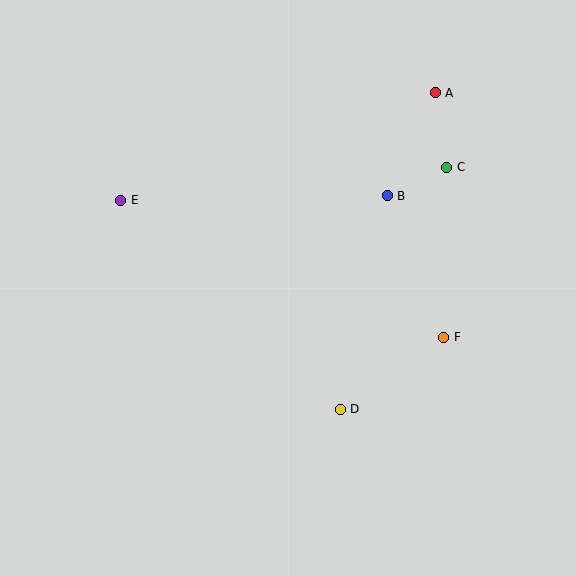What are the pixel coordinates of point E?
Point E is at (121, 200).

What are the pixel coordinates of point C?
Point C is at (447, 167).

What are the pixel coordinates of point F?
Point F is at (444, 337).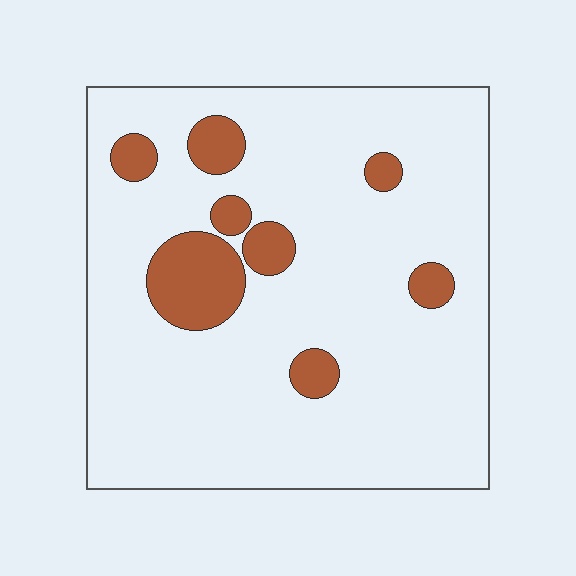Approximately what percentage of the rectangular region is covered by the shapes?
Approximately 15%.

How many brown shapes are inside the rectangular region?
8.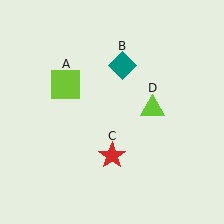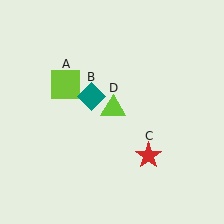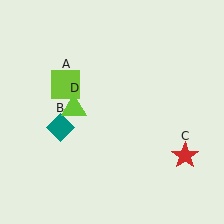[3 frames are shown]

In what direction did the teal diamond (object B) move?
The teal diamond (object B) moved down and to the left.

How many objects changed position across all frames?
3 objects changed position: teal diamond (object B), red star (object C), lime triangle (object D).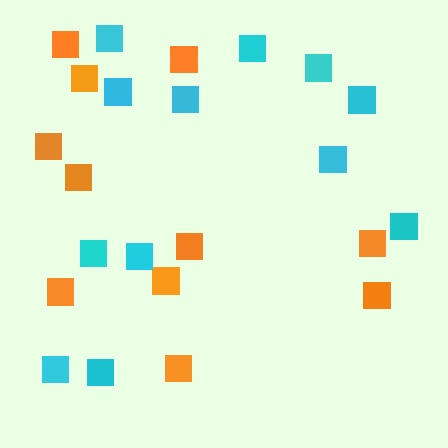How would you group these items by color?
There are 2 groups: one group of orange squares (11) and one group of cyan squares (12).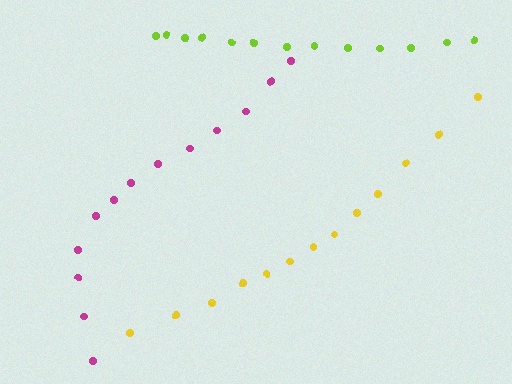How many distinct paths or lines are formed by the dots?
There are 3 distinct paths.